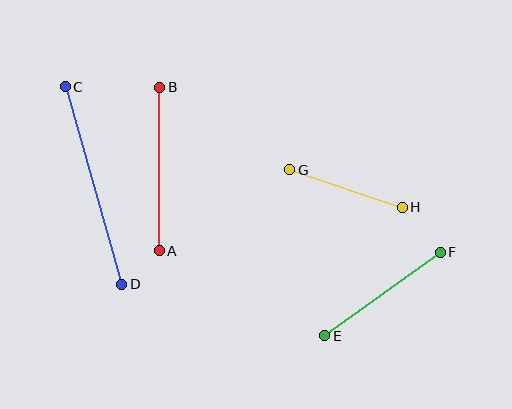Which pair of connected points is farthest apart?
Points C and D are farthest apart.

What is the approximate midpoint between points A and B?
The midpoint is at approximately (160, 169) pixels.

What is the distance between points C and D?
The distance is approximately 206 pixels.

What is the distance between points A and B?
The distance is approximately 163 pixels.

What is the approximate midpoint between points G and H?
The midpoint is at approximately (346, 188) pixels.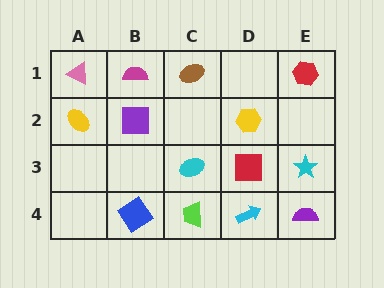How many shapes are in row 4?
4 shapes.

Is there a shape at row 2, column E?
No, that cell is empty.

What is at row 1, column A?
A pink triangle.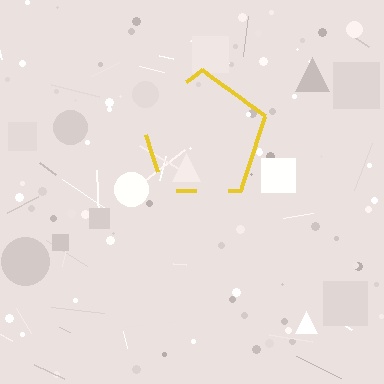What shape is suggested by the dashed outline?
The dashed outline suggests a pentagon.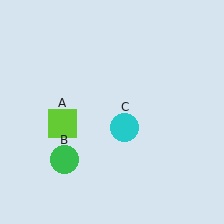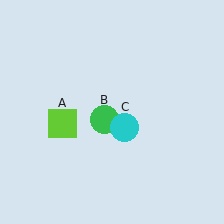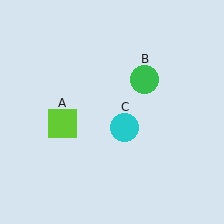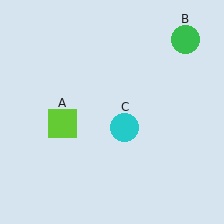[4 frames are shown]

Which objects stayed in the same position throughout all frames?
Lime square (object A) and cyan circle (object C) remained stationary.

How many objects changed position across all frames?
1 object changed position: green circle (object B).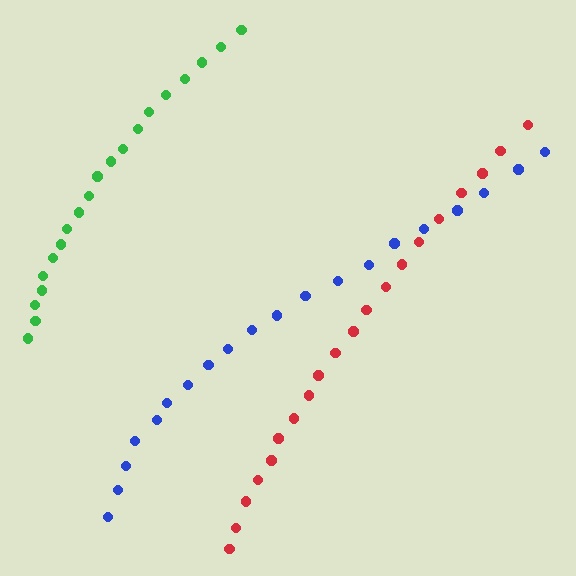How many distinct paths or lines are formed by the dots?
There are 3 distinct paths.